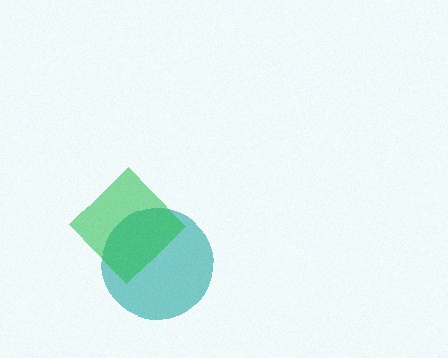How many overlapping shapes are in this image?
There are 2 overlapping shapes in the image.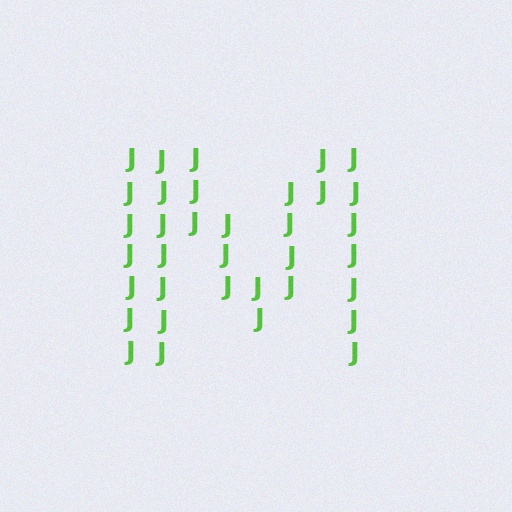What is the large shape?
The large shape is the letter M.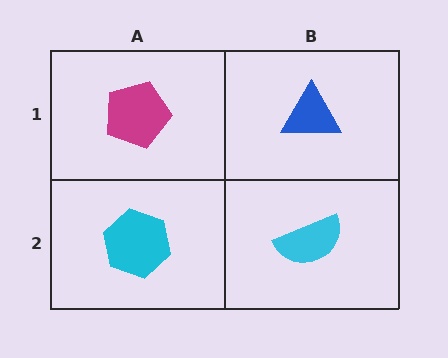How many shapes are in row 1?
2 shapes.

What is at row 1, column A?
A magenta pentagon.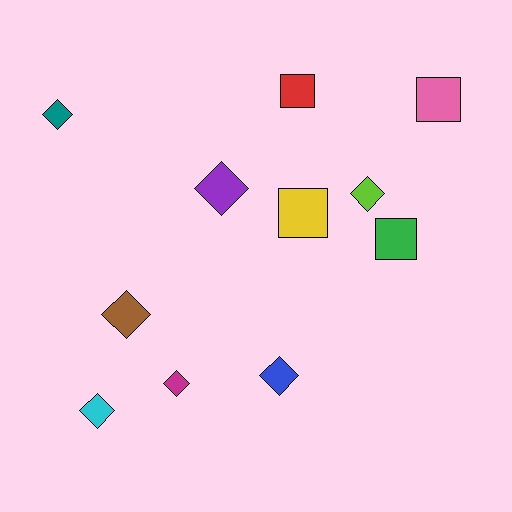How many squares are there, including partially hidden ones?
There are 4 squares.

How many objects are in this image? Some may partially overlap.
There are 11 objects.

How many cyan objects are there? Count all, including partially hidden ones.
There is 1 cyan object.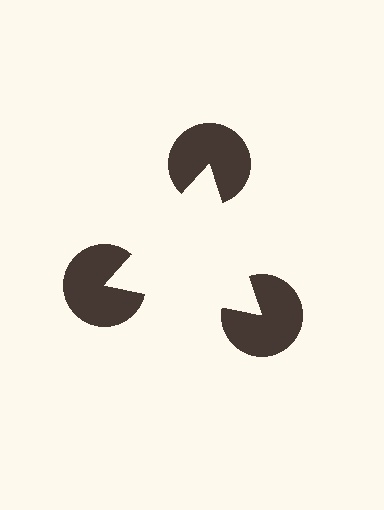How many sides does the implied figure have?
3 sides.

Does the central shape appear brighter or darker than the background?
It typically appears slightly brighter than the background, even though no actual brightness change is drawn.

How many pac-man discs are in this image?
There are 3 — one at each vertex of the illusory triangle.